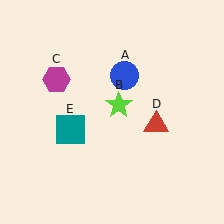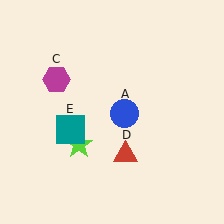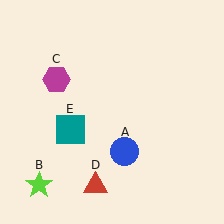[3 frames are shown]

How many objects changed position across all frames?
3 objects changed position: blue circle (object A), lime star (object B), red triangle (object D).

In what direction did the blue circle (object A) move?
The blue circle (object A) moved down.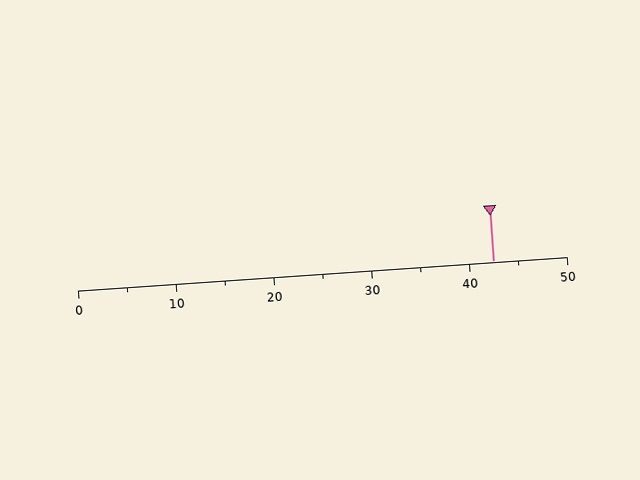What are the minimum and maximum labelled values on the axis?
The axis runs from 0 to 50.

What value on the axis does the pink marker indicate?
The marker indicates approximately 42.5.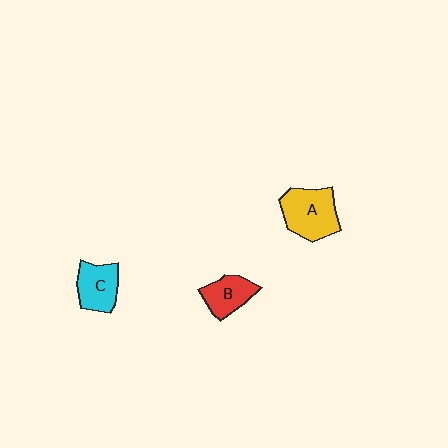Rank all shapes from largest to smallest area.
From largest to smallest: A (yellow), C (cyan), B (red).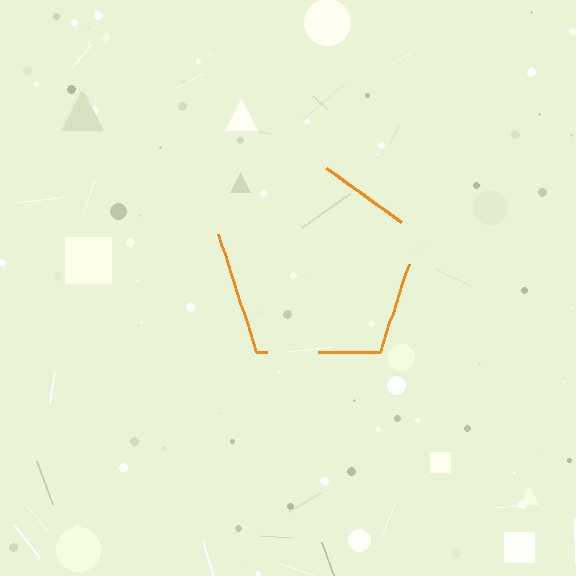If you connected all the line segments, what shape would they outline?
They would outline a pentagon.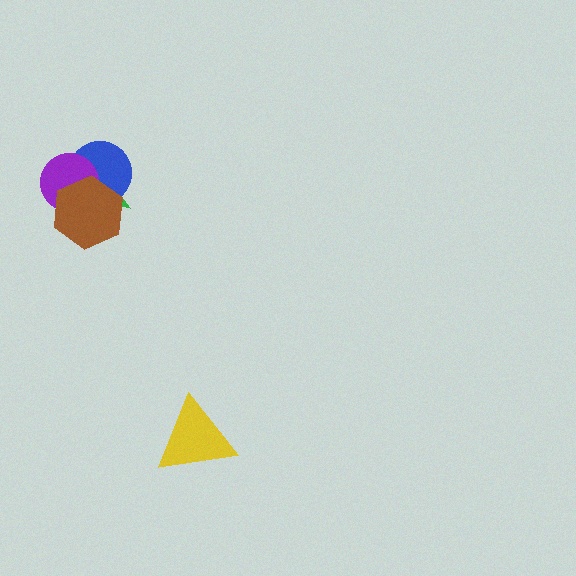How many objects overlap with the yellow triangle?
0 objects overlap with the yellow triangle.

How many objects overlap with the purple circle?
3 objects overlap with the purple circle.